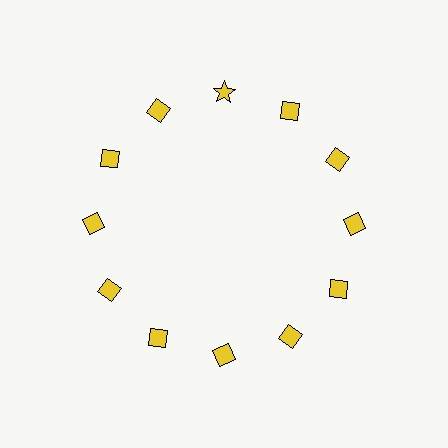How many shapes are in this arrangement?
There are 12 shapes arranged in a ring pattern.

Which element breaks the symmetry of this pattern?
The yellow star at roughly the 12 o'clock position breaks the symmetry. All other shapes are yellow diamonds.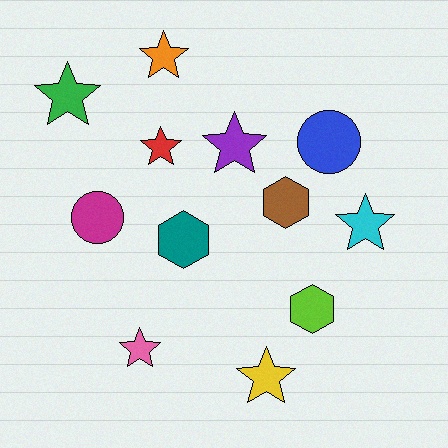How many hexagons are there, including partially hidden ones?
There are 3 hexagons.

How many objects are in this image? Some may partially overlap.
There are 12 objects.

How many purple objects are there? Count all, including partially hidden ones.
There is 1 purple object.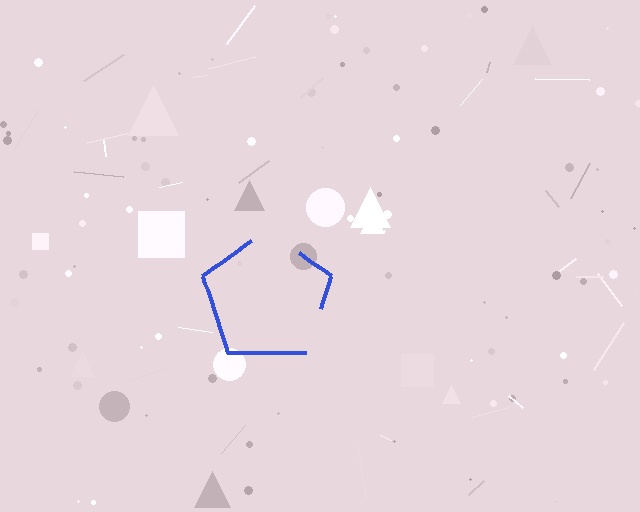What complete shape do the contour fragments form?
The contour fragments form a pentagon.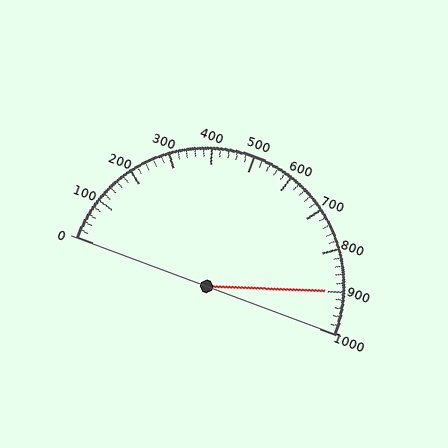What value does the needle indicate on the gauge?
The needle indicates approximately 900.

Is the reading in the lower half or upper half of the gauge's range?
The reading is in the upper half of the range (0 to 1000).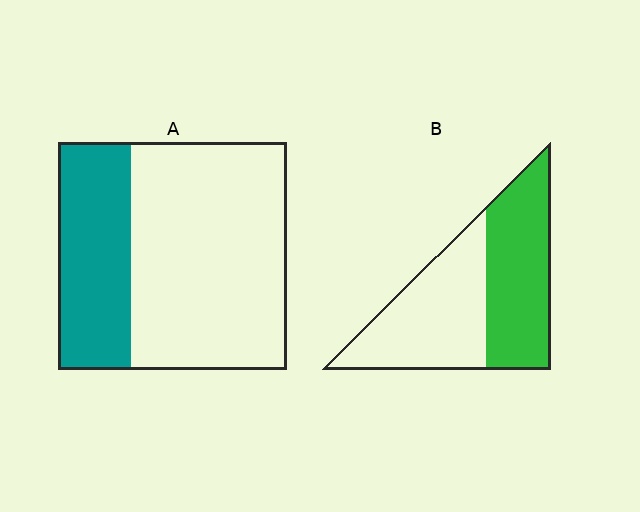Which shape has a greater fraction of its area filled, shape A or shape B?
Shape B.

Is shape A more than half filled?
No.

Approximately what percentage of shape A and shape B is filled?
A is approximately 30% and B is approximately 50%.